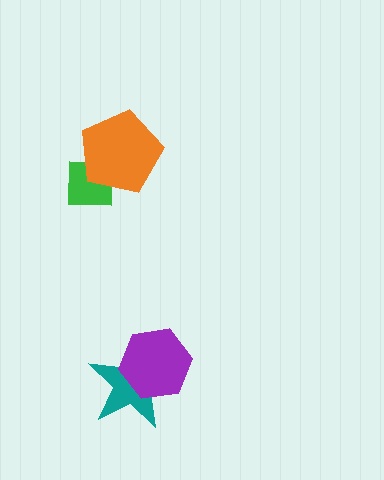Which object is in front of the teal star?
The purple hexagon is in front of the teal star.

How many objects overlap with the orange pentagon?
1 object overlaps with the orange pentagon.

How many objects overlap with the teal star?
1 object overlaps with the teal star.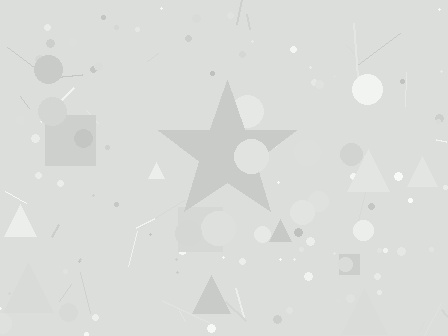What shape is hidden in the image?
A star is hidden in the image.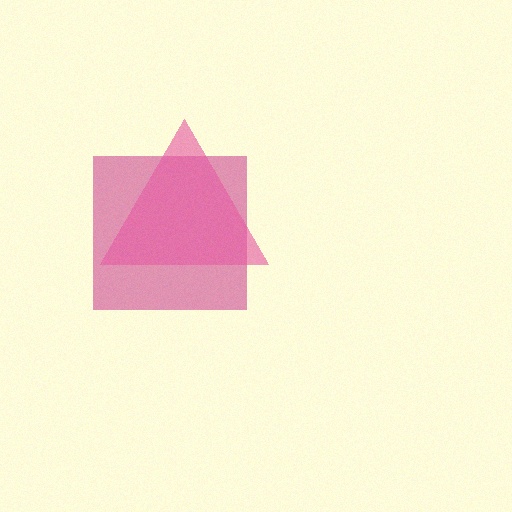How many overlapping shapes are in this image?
There are 2 overlapping shapes in the image.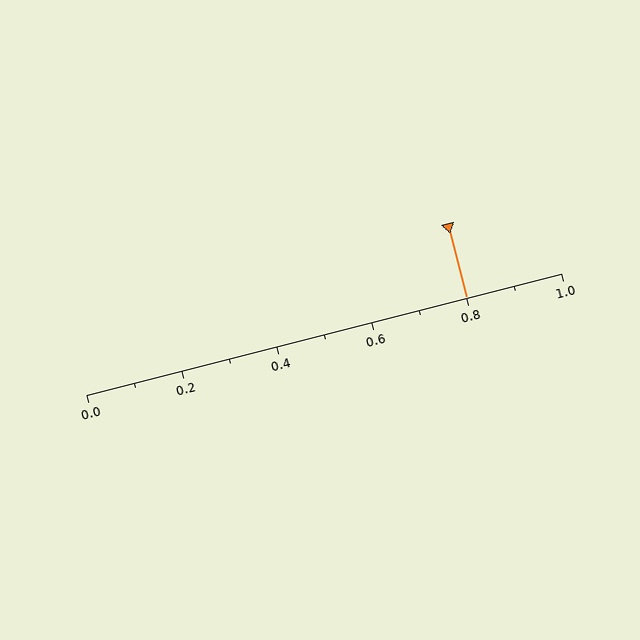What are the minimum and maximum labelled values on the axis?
The axis runs from 0.0 to 1.0.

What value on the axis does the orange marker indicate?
The marker indicates approximately 0.8.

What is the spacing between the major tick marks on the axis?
The major ticks are spaced 0.2 apart.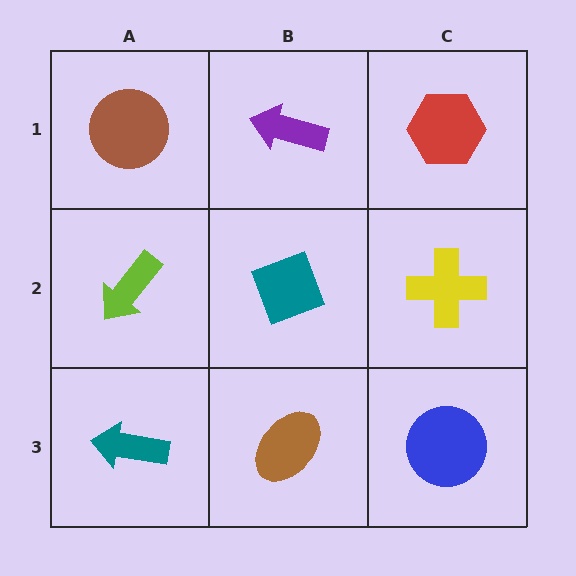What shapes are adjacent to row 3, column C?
A yellow cross (row 2, column C), a brown ellipse (row 3, column B).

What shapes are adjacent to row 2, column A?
A brown circle (row 1, column A), a teal arrow (row 3, column A), a teal diamond (row 2, column B).